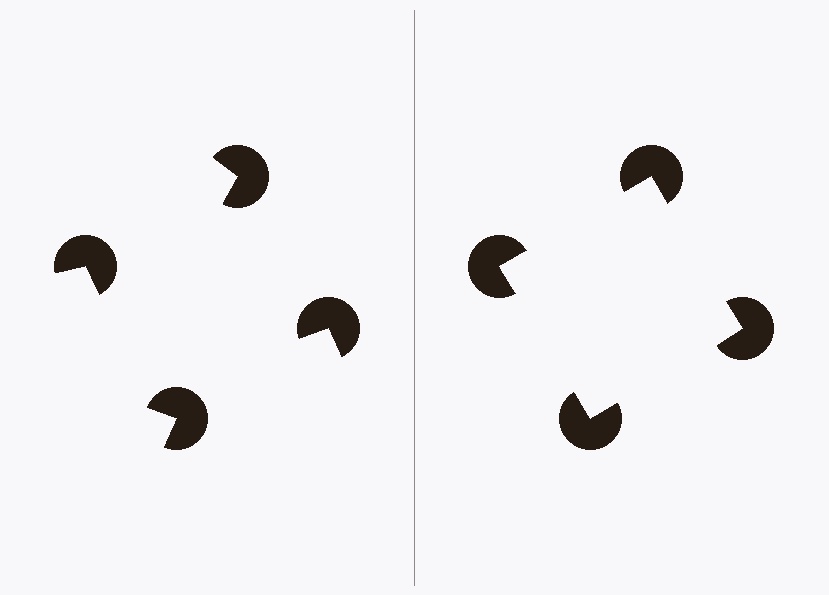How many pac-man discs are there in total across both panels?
8 — 4 on each side.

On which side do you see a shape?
An illusory square appears on the right side. On the left side the wedge cuts are rotated, so no coherent shape forms.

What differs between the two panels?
The pac-man discs are positioned identically on both sides; only the wedge orientations differ. On the right they align to a square; on the left they are misaligned.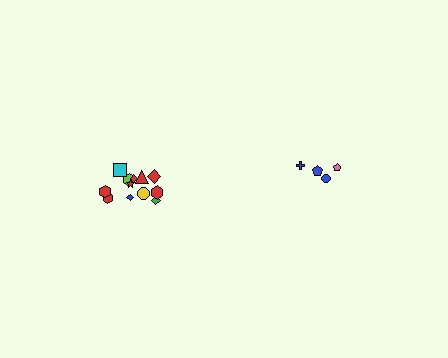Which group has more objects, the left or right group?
The left group.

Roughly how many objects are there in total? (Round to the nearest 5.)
Roughly 15 objects in total.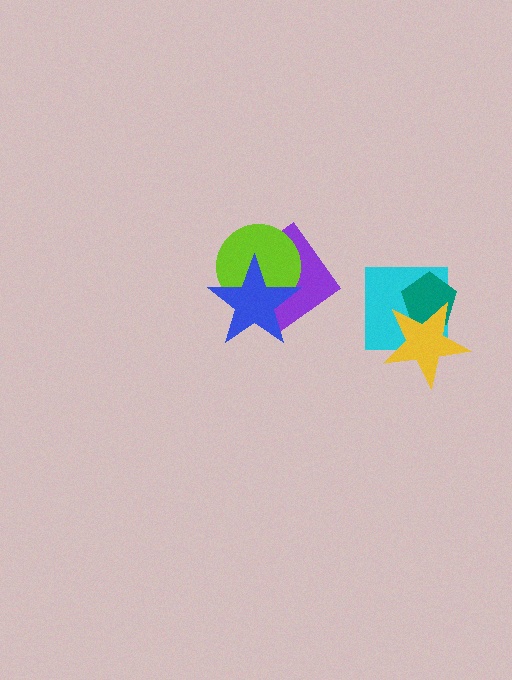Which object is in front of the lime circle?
The blue star is in front of the lime circle.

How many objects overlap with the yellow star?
2 objects overlap with the yellow star.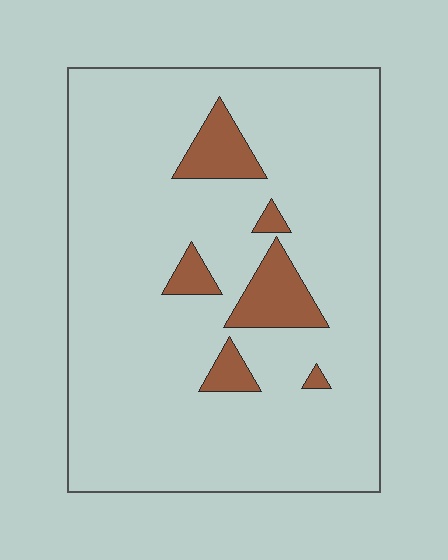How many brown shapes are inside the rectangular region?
6.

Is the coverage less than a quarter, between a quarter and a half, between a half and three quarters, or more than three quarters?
Less than a quarter.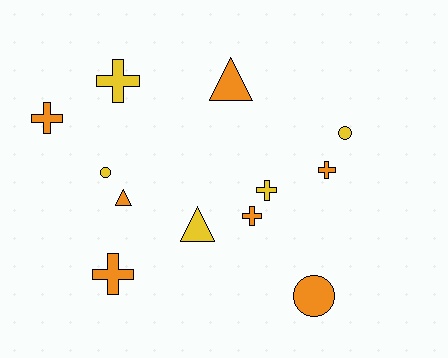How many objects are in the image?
There are 12 objects.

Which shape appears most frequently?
Cross, with 6 objects.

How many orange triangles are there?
There are 2 orange triangles.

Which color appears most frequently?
Orange, with 7 objects.